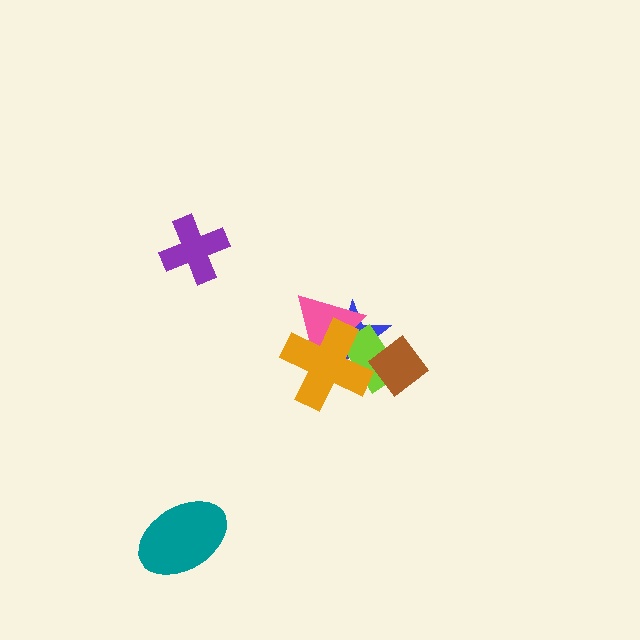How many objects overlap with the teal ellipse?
0 objects overlap with the teal ellipse.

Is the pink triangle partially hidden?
Yes, it is partially covered by another shape.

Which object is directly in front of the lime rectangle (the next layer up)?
The brown diamond is directly in front of the lime rectangle.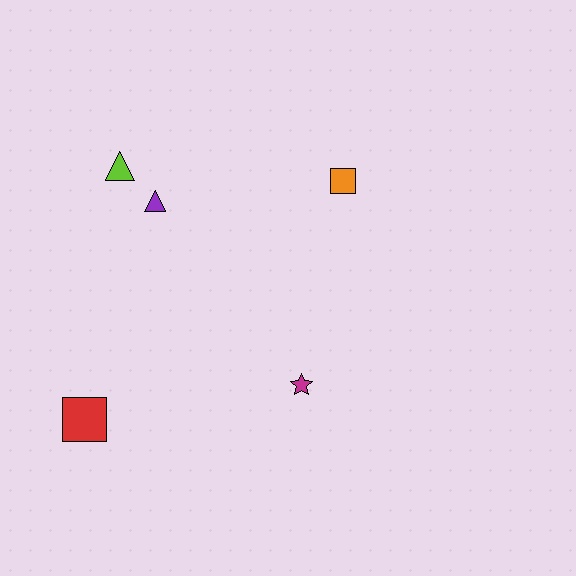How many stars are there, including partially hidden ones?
There is 1 star.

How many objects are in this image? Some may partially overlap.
There are 5 objects.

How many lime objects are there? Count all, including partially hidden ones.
There is 1 lime object.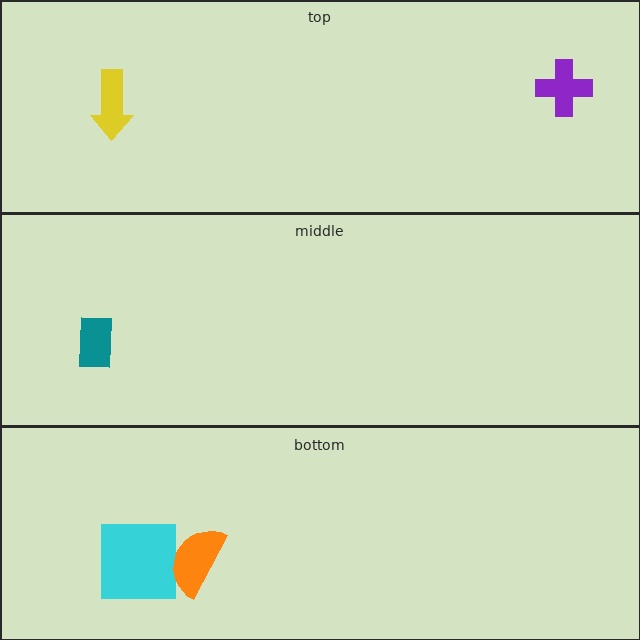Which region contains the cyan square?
The bottom region.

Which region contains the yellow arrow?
The top region.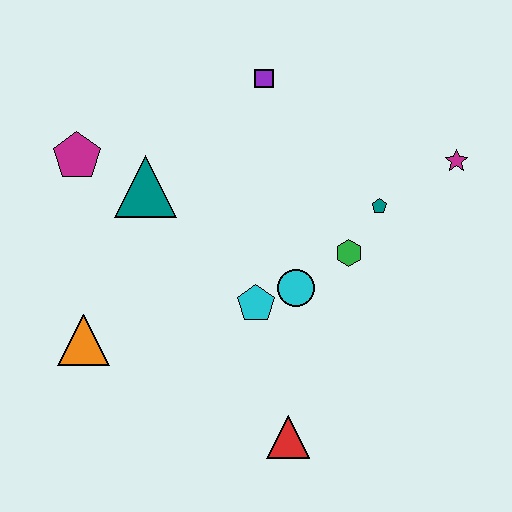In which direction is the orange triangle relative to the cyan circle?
The orange triangle is to the left of the cyan circle.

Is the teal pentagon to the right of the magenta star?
No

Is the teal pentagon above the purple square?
No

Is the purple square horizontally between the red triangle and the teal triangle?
Yes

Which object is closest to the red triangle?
The cyan pentagon is closest to the red triangle.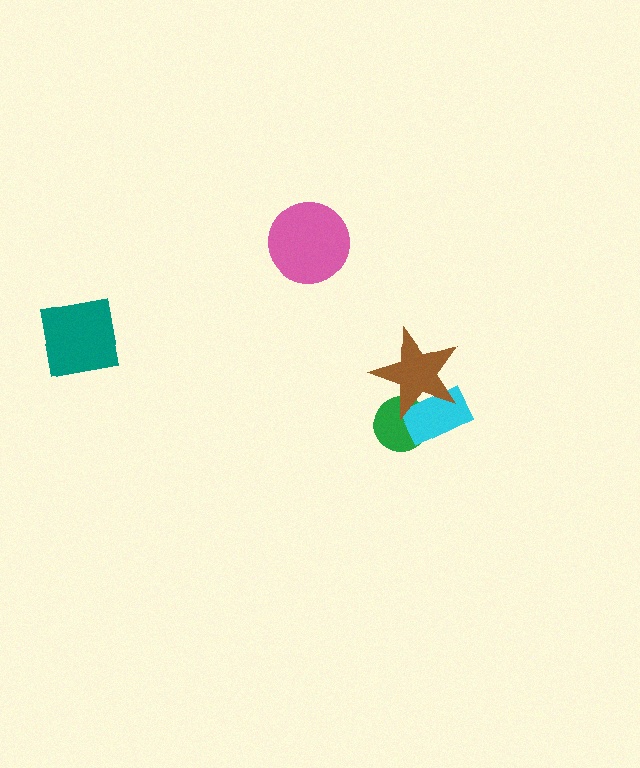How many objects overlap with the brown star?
2 objects overlap with the brown star.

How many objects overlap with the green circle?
2 objects overlap with the green circle.